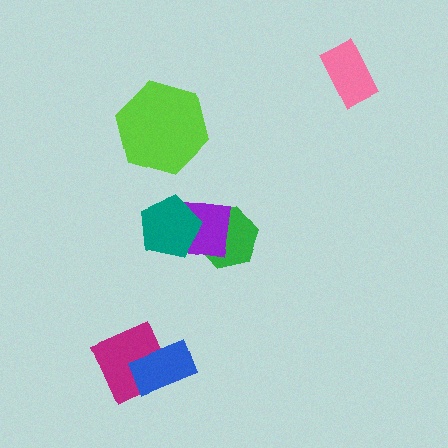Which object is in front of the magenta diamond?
The blue rectangle is in front of the magenta diamond.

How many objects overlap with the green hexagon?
2 objects overlap with the green hexagon.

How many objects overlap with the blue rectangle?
1 object overlaps with the blue rectangle.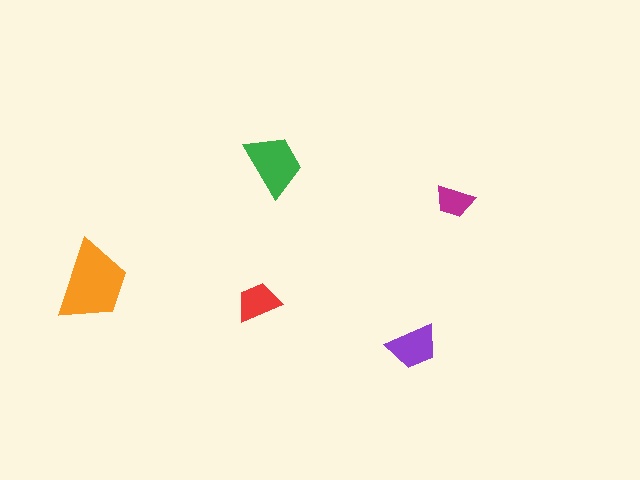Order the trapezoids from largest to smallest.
the orange one, the green one, the purple one, the red one, the magenta one.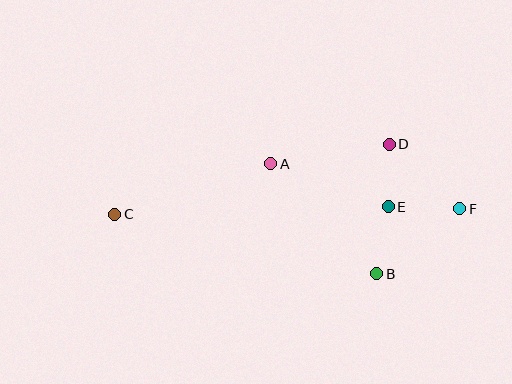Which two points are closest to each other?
Points D and E are closest to each other.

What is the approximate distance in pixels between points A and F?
The distance between A and F is approximately 194 pixels.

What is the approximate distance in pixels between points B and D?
The distance between B and D is approximately 130 pixels.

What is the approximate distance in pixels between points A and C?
The distance between A and C is approximately 164 pixels.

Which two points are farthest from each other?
Points C and F are farthest from each other.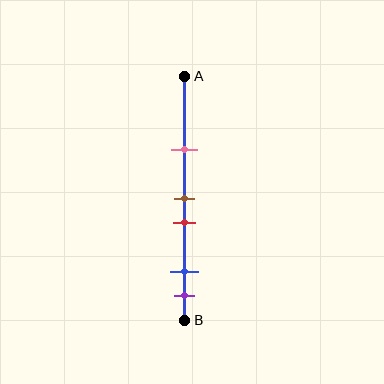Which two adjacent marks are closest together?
The brown and red marks are the closest adjacent pair.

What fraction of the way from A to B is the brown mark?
The brown mark is approximately 50% (0.5) of the way from A to B.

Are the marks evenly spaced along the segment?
No, the marks are not evenly spaced.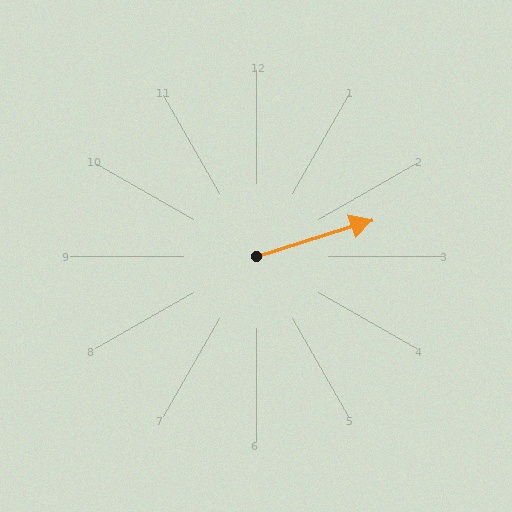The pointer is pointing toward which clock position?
Roughly 2 o'clock.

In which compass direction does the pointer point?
East.